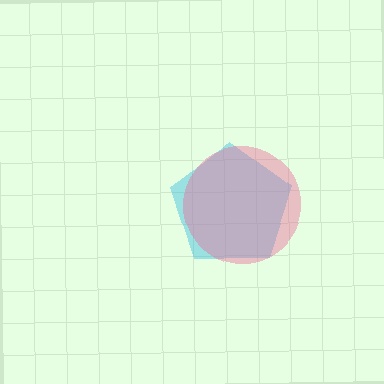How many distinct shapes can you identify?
There are 2 distinct shapes: a cyan pentagon, a pink circle.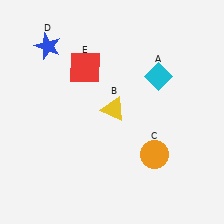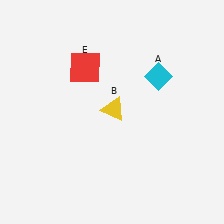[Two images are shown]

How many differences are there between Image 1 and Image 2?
There are 2 differences between the two images.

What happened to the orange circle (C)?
The orange circle (C) was removed in Image 2. It was in the bottom-right area of Image 1.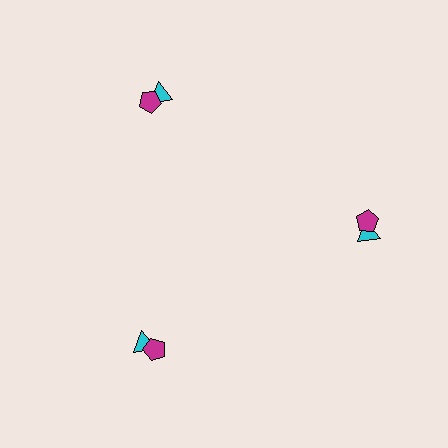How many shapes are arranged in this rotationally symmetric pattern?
There are 6 shapes, arranged in 3 groups of 2.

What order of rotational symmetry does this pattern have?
This pattern has 3-fold rotational symmetry.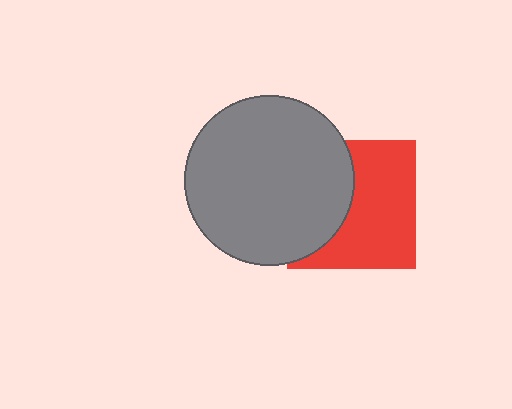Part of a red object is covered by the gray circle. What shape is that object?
It is a square.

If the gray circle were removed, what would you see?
You would see the complete red square.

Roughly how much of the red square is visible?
About half of it is visible (roughly 59%).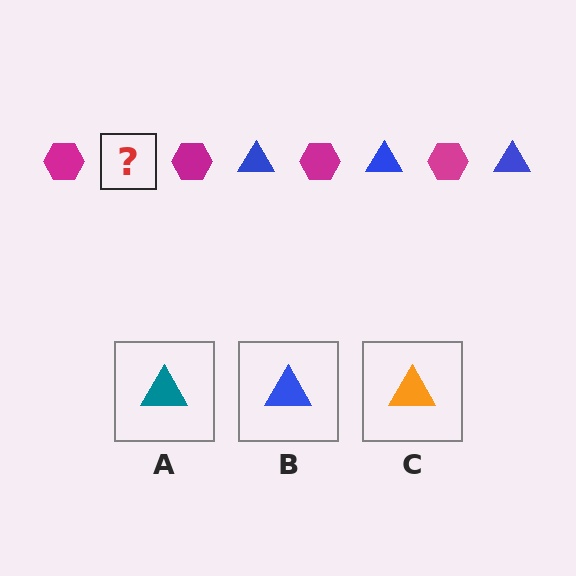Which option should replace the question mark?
Option B.